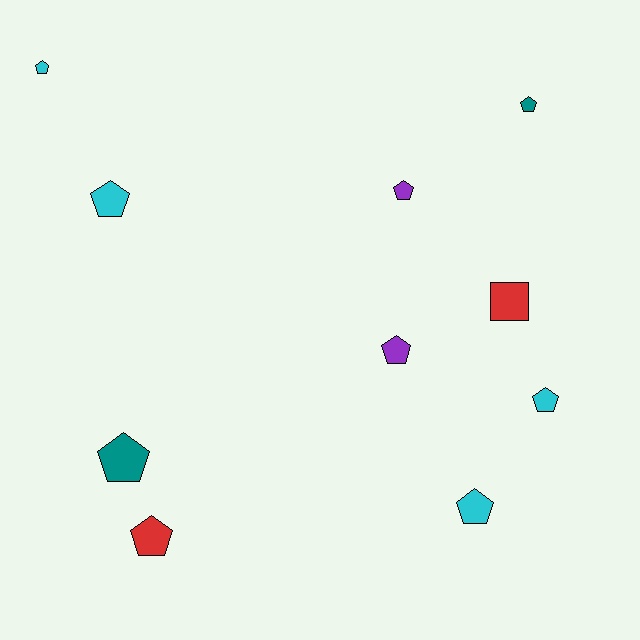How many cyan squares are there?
There are no cyan squares.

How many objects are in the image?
There are 10 objects.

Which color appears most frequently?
Cyan, with 4 objects.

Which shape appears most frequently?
Pentagon, with 9 objects.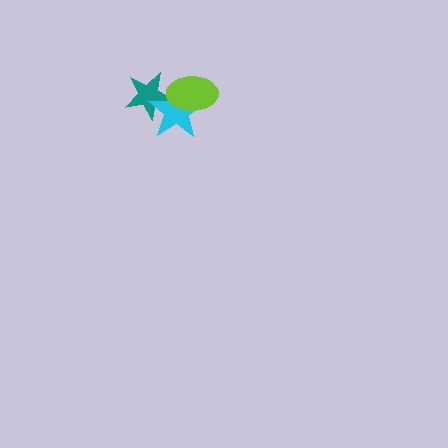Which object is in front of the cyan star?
The lime ellipse is in front of the cyan star.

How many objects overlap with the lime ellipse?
2 objects overlap with the lime ellipse.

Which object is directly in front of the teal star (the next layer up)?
The cyan star is directly in front of the teal star.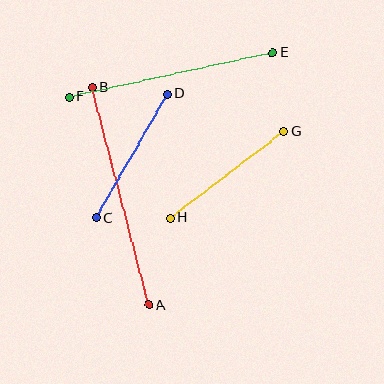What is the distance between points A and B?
The distance is approximately 225 pixels.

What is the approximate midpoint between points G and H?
The midpoint is at approximately (227, 175) pixels.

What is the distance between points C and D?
The distance is approximately 143 pixels.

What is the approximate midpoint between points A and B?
The midpoint is at approximately (120, 196) pixels.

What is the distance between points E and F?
The distance is approximately 208 pixels.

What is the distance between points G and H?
The distance is approximately 143 pixels.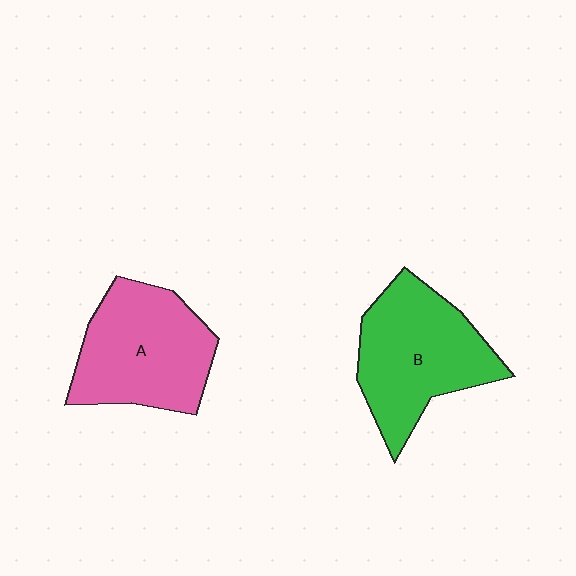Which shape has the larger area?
Shape B (green).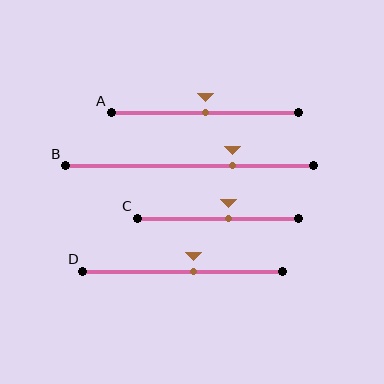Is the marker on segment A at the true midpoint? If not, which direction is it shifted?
Yes, the marker on segment A is at the true midpoint.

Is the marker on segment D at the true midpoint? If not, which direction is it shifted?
No, the marker on segment D is shifted to the right by about 6% of the segment length.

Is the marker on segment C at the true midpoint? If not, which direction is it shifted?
No, the marker on segment C is shifted to the right by about 7% of the segment length.